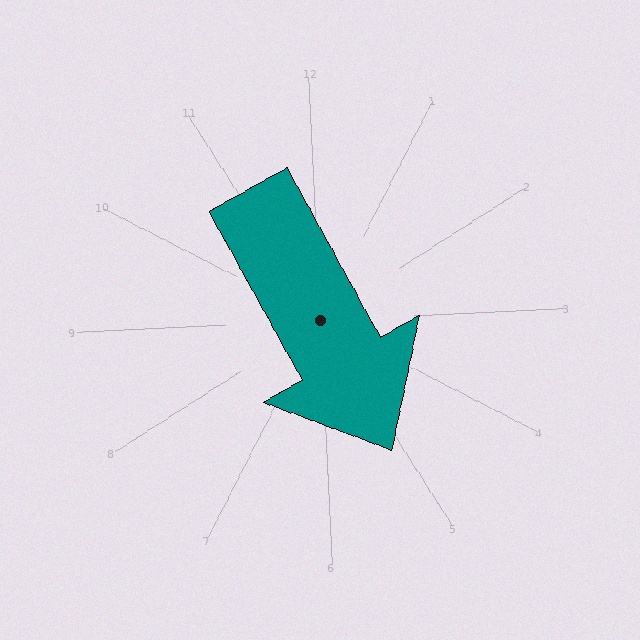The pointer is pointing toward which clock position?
Roughly 5 o'clock.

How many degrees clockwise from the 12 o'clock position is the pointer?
Approximately 154 degrees.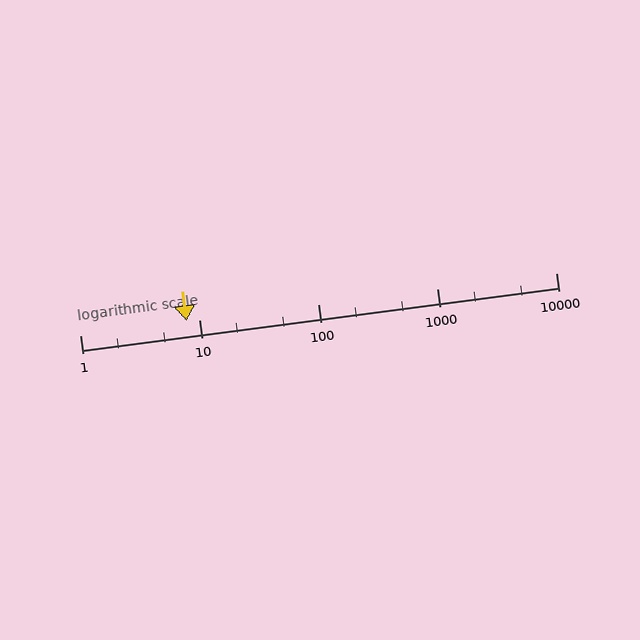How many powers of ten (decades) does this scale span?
The scale spans 4 decades, from 1 to 10000.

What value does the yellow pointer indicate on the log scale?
The pointer indicates approximately 7.9.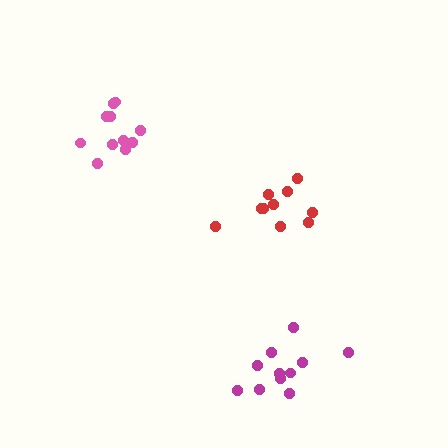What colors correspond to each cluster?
The clusters are colored: red, pink, magenta.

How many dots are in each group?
Group 1: 10 dots, Group 2: 11 dots, Group 3: 11 dots (32 total).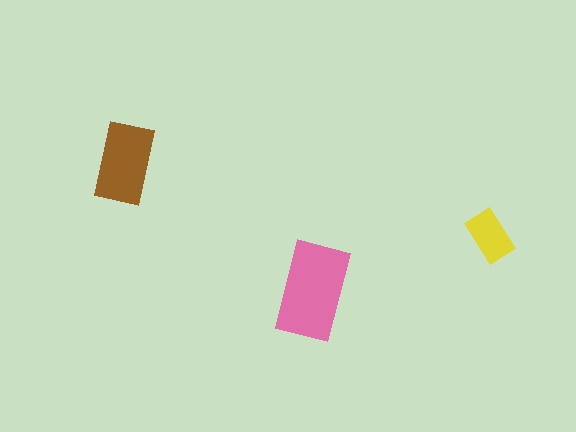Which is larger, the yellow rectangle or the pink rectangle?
The pink one.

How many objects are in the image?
There are 3 objects in the image.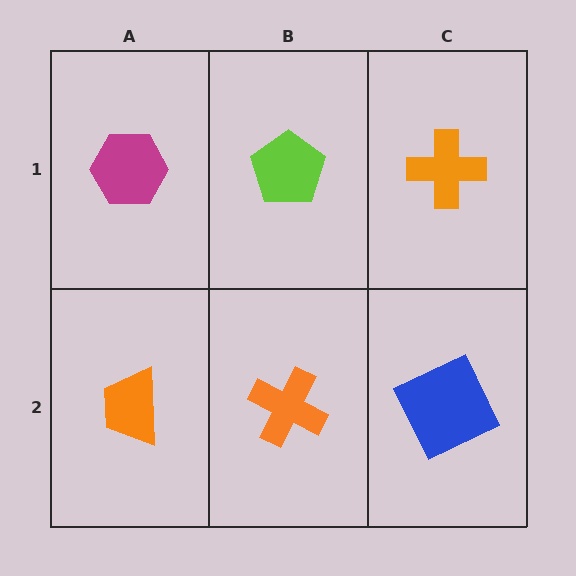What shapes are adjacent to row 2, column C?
An orange cross (row 1, column C), an orange cross (row 2, column B).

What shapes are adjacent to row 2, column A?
A magenta hexagon (row 1, column A), an orange cross (row 2, column B).